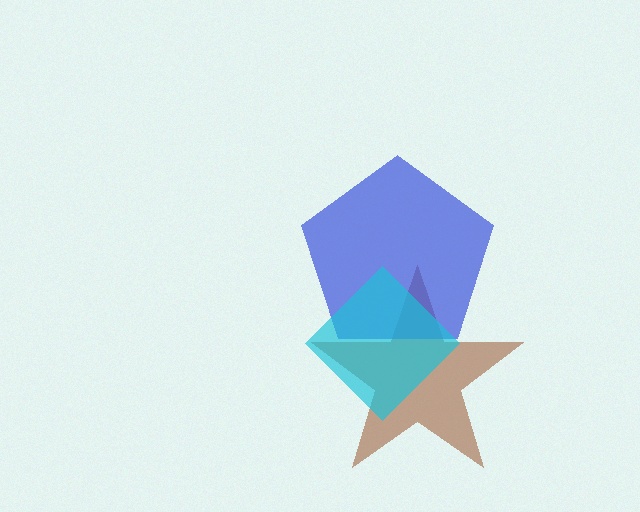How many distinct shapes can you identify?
There are 3 distinct shapes: a brown star, a blue pentagon, a cyan diamond.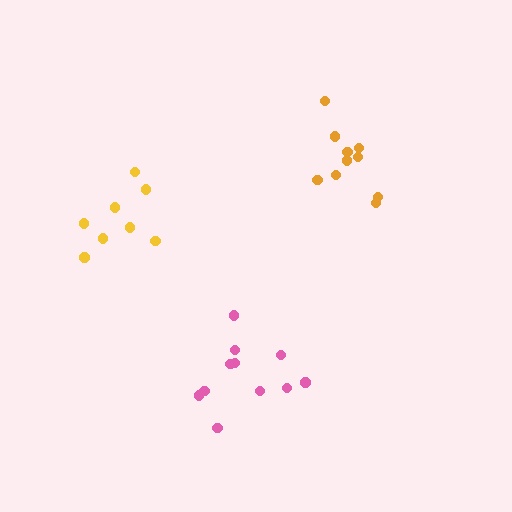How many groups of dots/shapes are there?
There are 3 groups.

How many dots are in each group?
Group 1: 10 dots, Group 2: 8 dots, Group 3: 11 dots (29 total).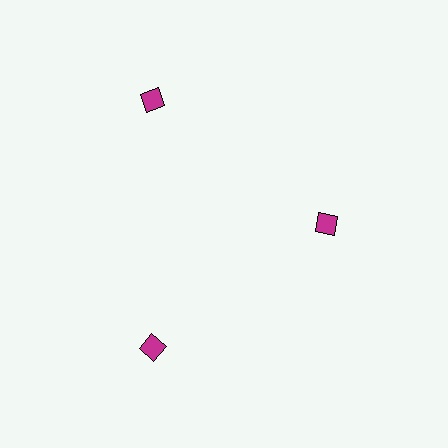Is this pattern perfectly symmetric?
No. The 3 magenta diamonds are arranged in a ring, but one element near the 3 o'clock position is pulled inward toward the center, breaking the 3-fold rotational symmetry.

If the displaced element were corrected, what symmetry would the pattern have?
It would have 3-fold rotational symmetry — the pattern would map onto itself every 120 degrees.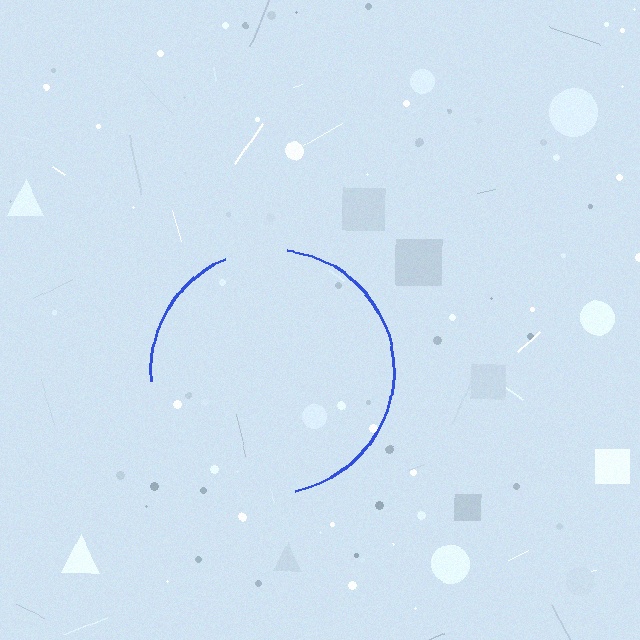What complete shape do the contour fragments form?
The contour fragments form a circle.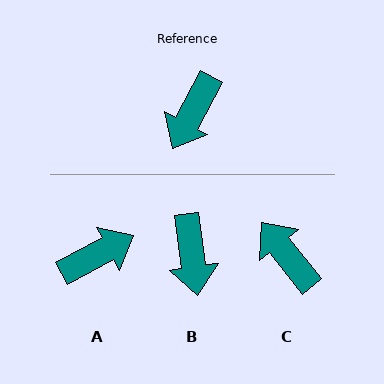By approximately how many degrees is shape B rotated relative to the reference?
Approximately 36 degrees counter-clockwise.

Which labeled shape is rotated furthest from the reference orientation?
A, about 146 degrees away.